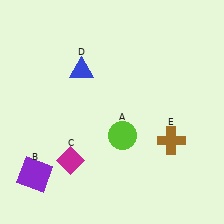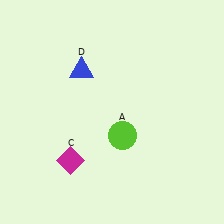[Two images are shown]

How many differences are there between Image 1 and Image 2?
There are 2 differences between the two images.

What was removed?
The purple square (B), the brown cross (E) were removed in Image 2.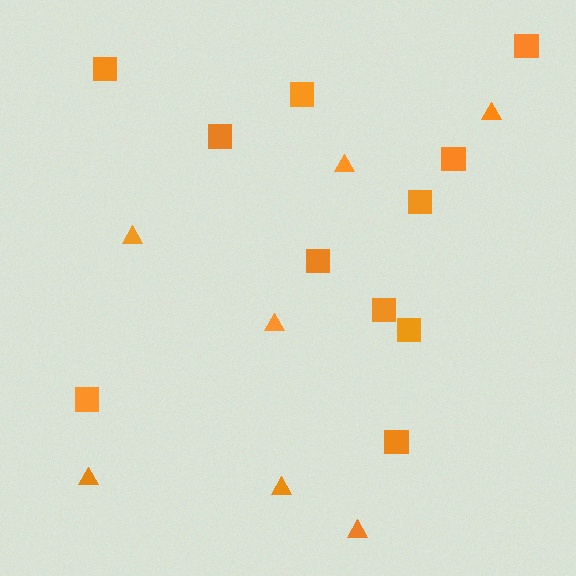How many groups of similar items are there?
There are 2 groups: one group of squares (11) and one group of triangles (7).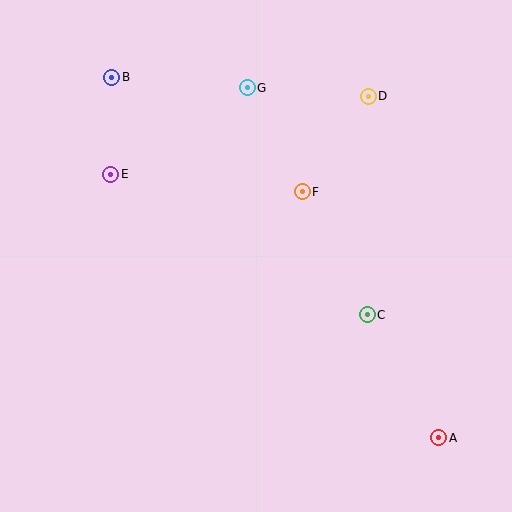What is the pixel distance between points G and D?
The distance between G and D is 122 pixels.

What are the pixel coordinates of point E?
Point E is at (111, 174).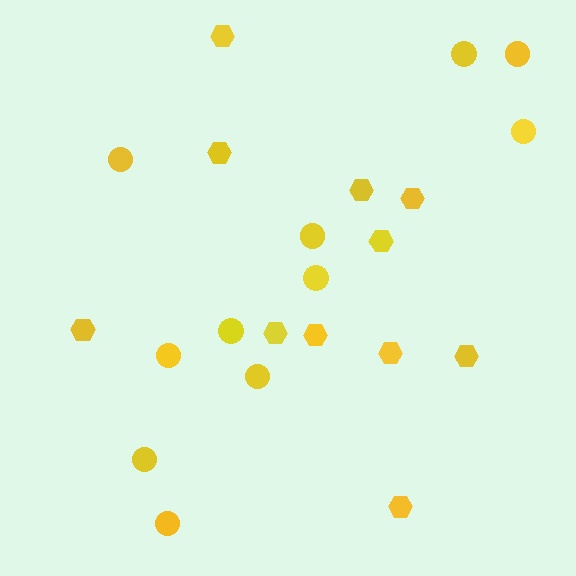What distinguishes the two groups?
There are 2 groups: one group of circles (11) and one group of hexagons (11).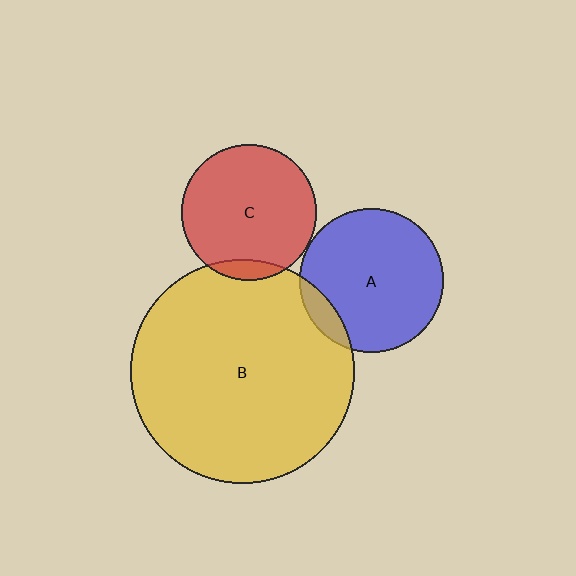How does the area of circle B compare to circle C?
Approximately 2.7 times.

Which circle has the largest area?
Circle B (yellow).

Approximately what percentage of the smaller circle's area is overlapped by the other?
Approximately 10%.